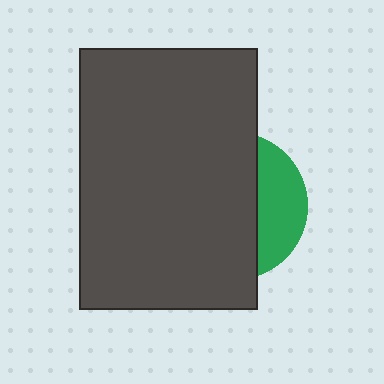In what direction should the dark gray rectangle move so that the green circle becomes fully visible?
The dark gray rectangle should move left. That is the shortest direction to clear the overlap and leave the green circle fully visible.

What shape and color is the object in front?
The object in front is a dark gray rectangle.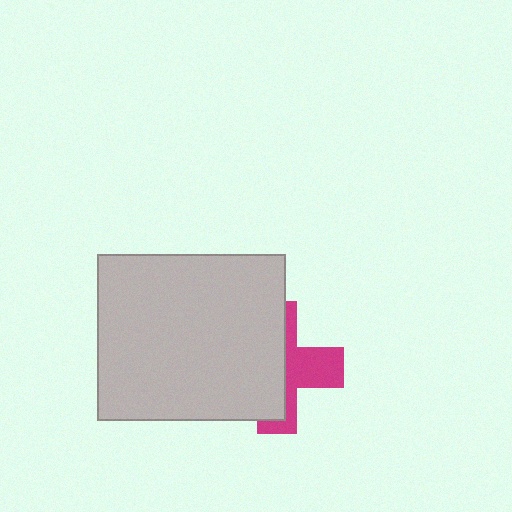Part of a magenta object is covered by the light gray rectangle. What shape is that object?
It is a cross.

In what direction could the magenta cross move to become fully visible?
The magenta cross could move right. That would shift it out from behind the light gray rectangle entirely.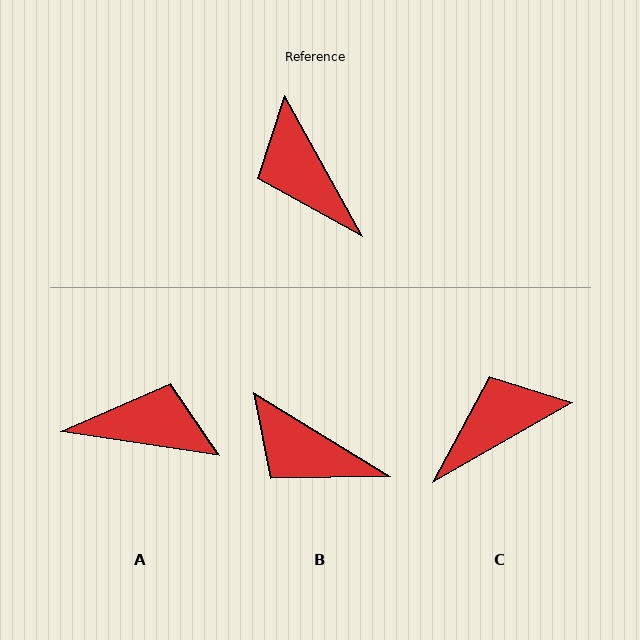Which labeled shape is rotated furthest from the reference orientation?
A, about 128 degrees away.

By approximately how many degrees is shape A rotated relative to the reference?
Approximately 128 degrees clockwise.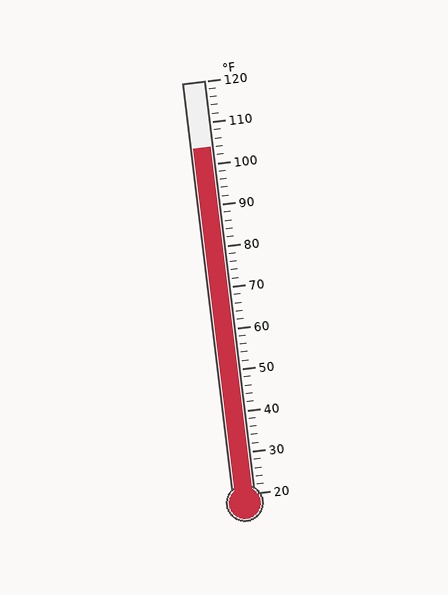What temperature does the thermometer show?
The thermometer shows approximately 104°F.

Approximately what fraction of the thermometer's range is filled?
The thermometer is filled to approximately 85% of its range.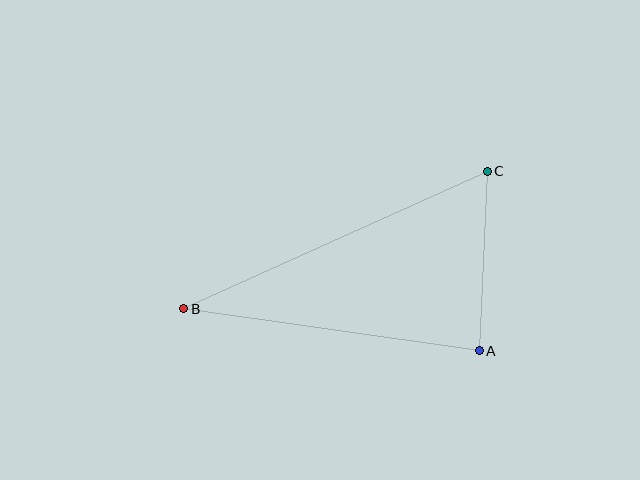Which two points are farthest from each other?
Points B and C are farthest from each other.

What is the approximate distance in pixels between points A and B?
The distance between A and B is approximately 298 pixels.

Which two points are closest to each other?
Points A and C are closest to each other.